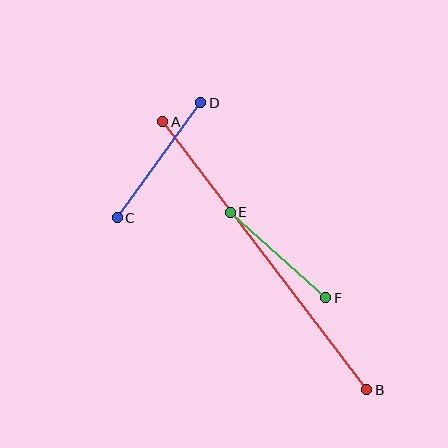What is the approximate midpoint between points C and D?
The midpoint is at approximately (159, 160) pixels.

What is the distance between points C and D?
The distance is approximately 142 pixels.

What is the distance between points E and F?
The distance is approximately 128 pixels.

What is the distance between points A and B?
The distance is approximately 337 pixels.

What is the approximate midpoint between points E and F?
The midpoint is at approximately (278, 255) pixels.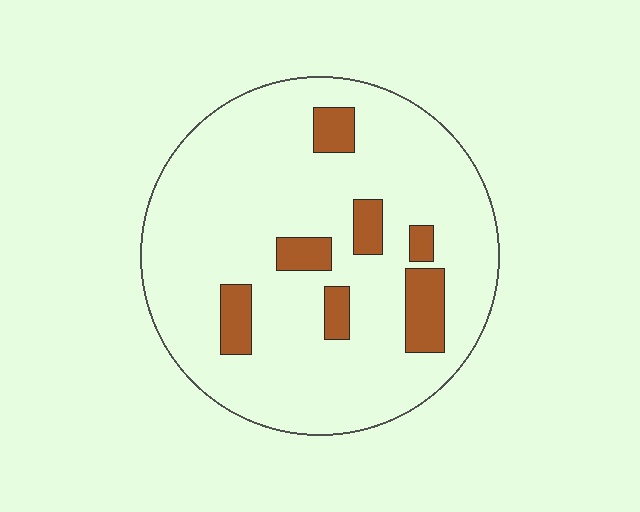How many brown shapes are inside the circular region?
7.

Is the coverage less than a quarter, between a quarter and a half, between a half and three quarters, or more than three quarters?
Less than a quarter.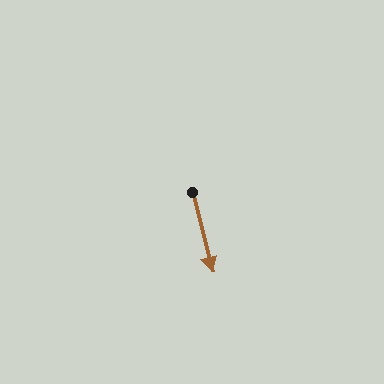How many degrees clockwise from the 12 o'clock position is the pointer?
Approximately 166 degrees.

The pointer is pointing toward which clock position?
Roughly 6 o'clock.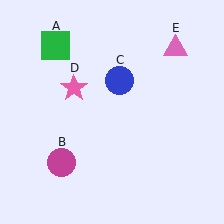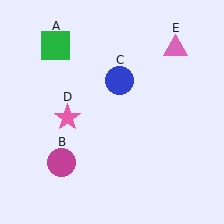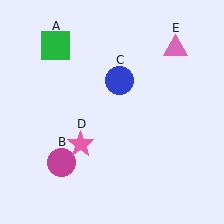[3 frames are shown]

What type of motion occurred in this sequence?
The pink star (object D) rotated counterclockwise around the center of the scene.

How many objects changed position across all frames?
1 object changed position: pink star (object D).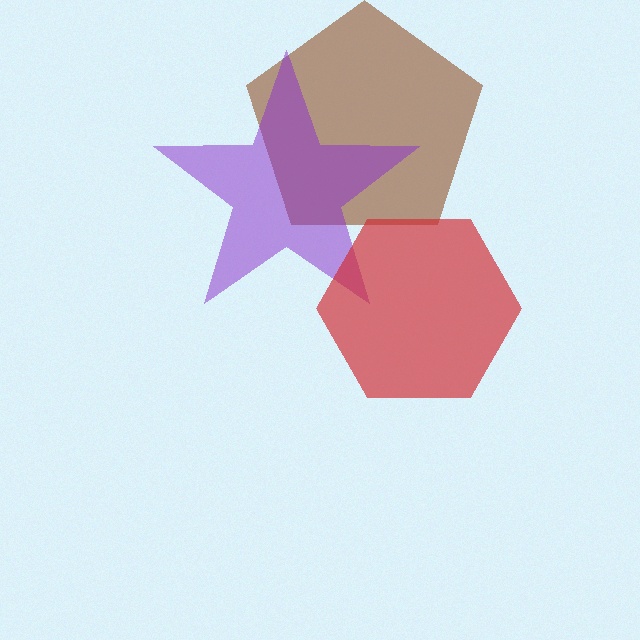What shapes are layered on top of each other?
The layered shapes are: a brown pentagon, a purple star, a red hexagon.